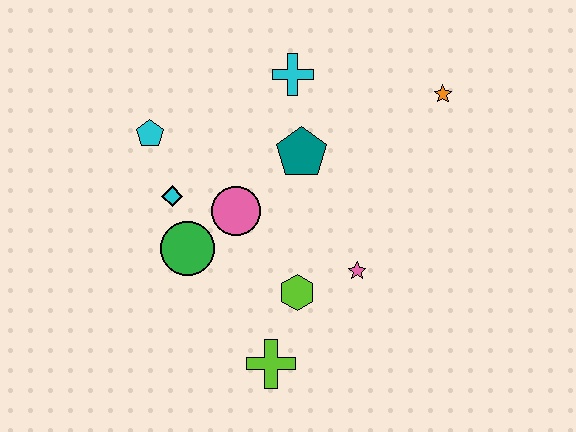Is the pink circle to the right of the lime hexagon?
No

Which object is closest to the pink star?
The lime hexagon is closest to the pink star.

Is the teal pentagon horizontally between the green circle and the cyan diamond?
No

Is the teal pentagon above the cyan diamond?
Yes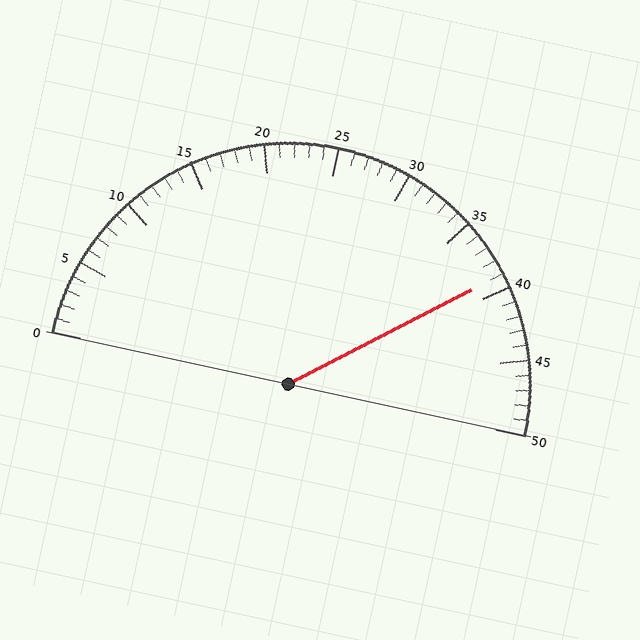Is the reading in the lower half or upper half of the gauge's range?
The reading is in the upper half of the range (0 to 50).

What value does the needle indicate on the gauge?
The needle indicates approximately 39.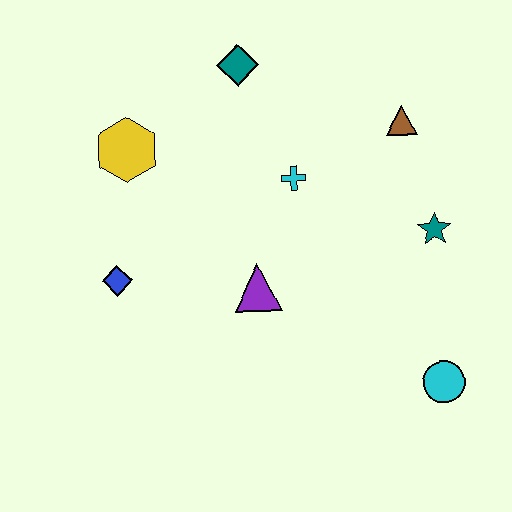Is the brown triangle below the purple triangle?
No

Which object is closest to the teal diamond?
The cyan cross is closest to the teal diamond.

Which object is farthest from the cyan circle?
The yellow hexagon is farthest from the cyan circle.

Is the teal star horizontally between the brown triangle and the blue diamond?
No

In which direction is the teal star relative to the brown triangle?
The teal star is below the brown triangle.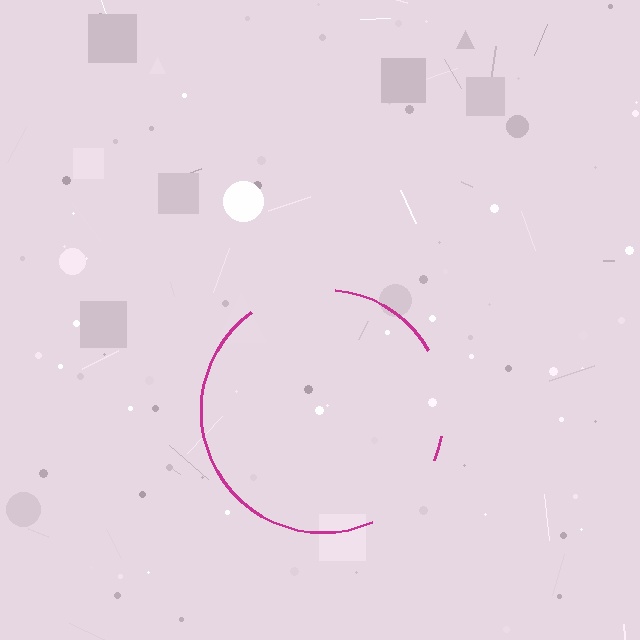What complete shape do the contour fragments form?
The contour fragments form a circle.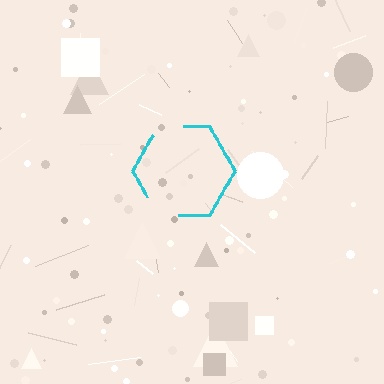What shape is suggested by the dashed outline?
The dashed outline suggests a hexagon.